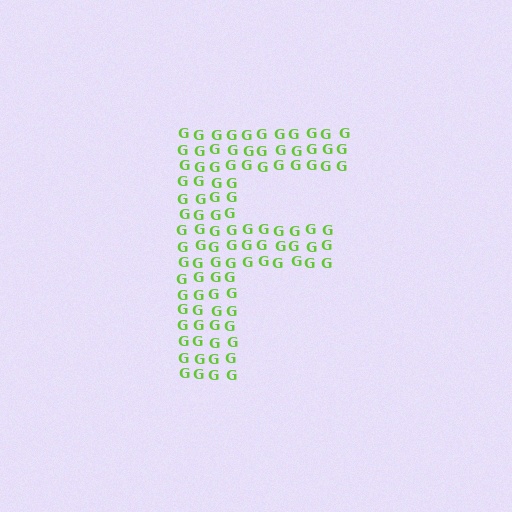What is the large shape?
The large shape is the letter F.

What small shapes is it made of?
It is made of small letter G's.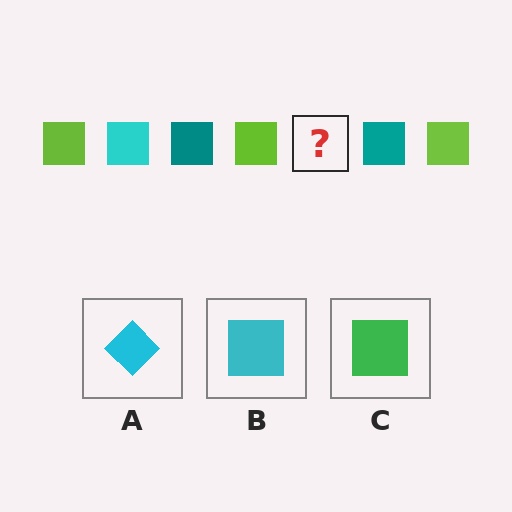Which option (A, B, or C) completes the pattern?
B.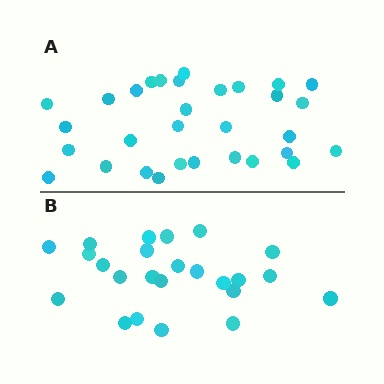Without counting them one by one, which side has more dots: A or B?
Region A (the top region) has more dots.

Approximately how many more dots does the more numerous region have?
Region A has roughly 8 or so more dots than region B.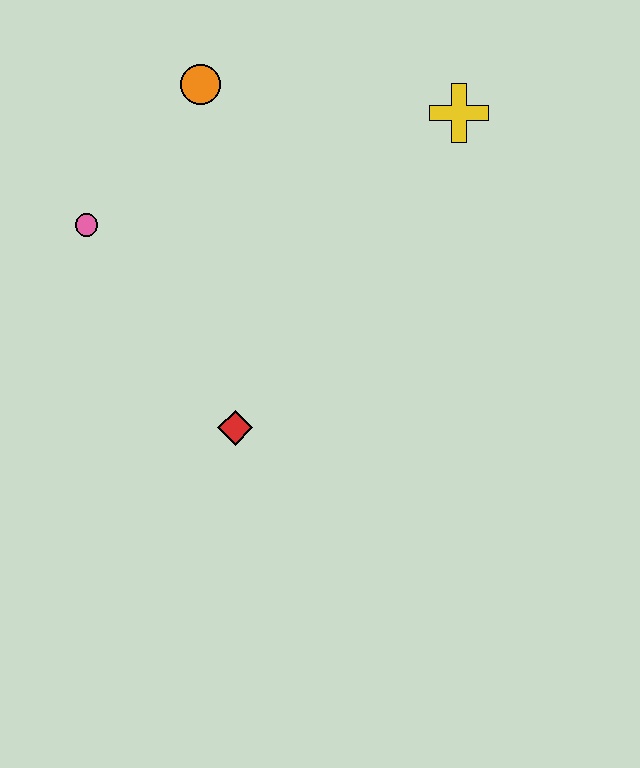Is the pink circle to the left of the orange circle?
Yes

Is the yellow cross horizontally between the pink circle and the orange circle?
No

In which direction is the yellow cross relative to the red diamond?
The yellow cross is above the red diamond.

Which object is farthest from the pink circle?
The yellow cross is farthest from the pink circle.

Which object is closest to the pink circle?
The orange circle is closest to the pink circle.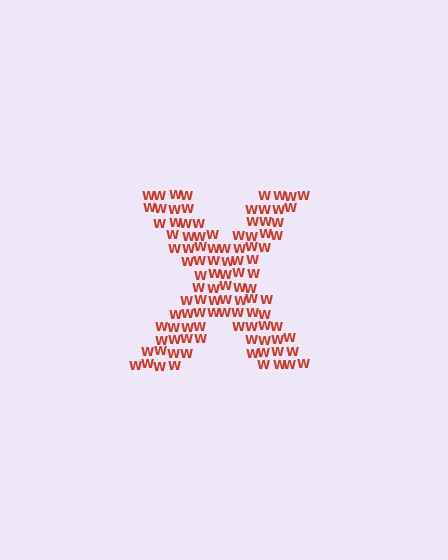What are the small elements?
The small elements are letter W's.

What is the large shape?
The large shape is the letter X.